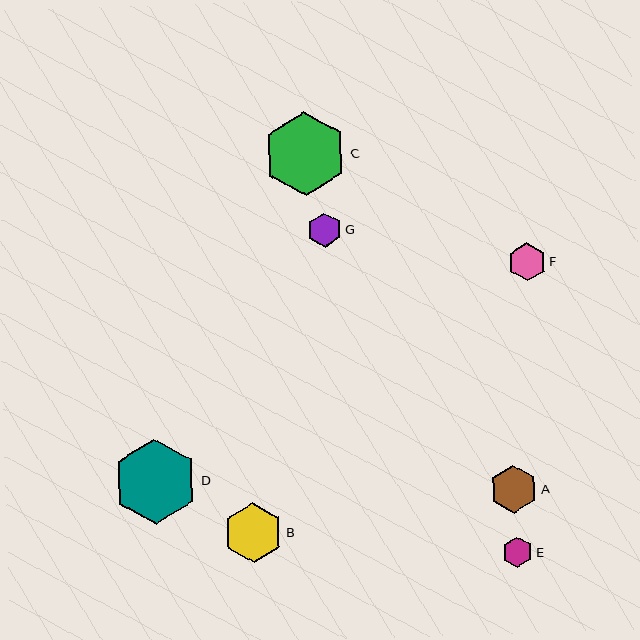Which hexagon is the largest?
Hexagon D is the largest with a size of approximately 85 pixels.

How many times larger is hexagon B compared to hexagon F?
Hexagon B is approximately 1.6 times the size of hexagon F.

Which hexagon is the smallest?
Hexagon E is the smallest with a size of approximately 31 pixels.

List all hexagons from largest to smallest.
From largest to smallest: D, C, B, A, F, G, E.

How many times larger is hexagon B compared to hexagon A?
Hexagon B is approximately 1.2 times the size of hexagon A.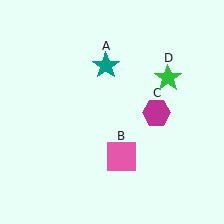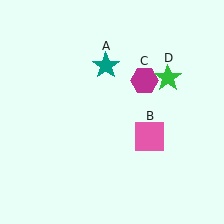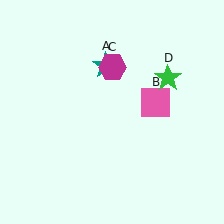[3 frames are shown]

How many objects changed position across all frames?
2 objects changed position: pink square (object B), magenta hexagon (object C).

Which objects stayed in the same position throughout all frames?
Teal star (object A) and green star (object D) remained stationary.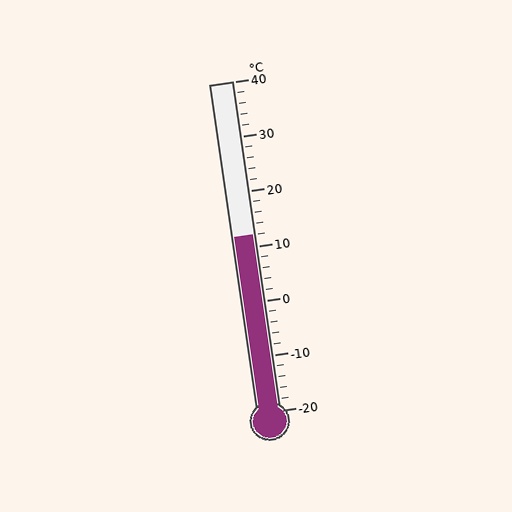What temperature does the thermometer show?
The thermometer shows approximately 12°C.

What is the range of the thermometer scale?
The thermometer scale ranges from -20°C to 40°C.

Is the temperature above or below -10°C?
The temperature is above -10°C.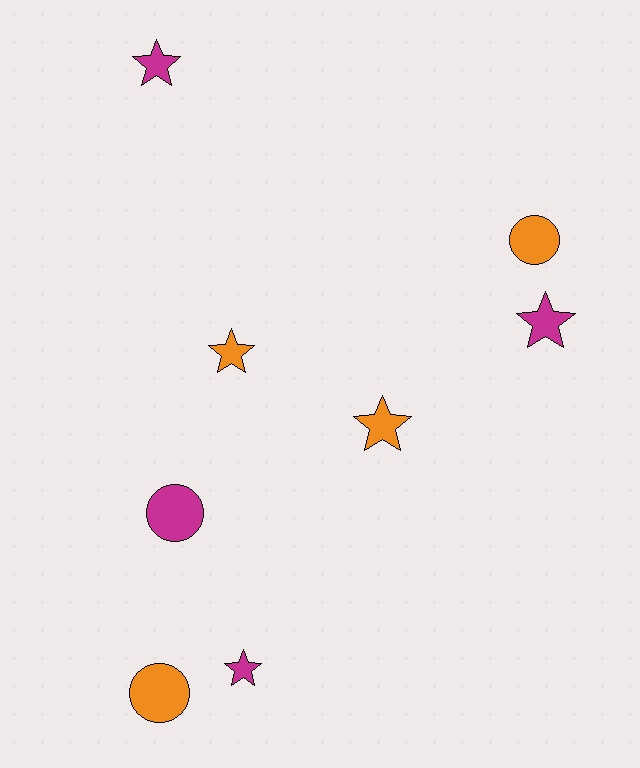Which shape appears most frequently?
Star, with 5 objects.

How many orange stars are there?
There are 2 orange stars.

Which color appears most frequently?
Orange, with 4 objects.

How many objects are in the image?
There are 8 objects.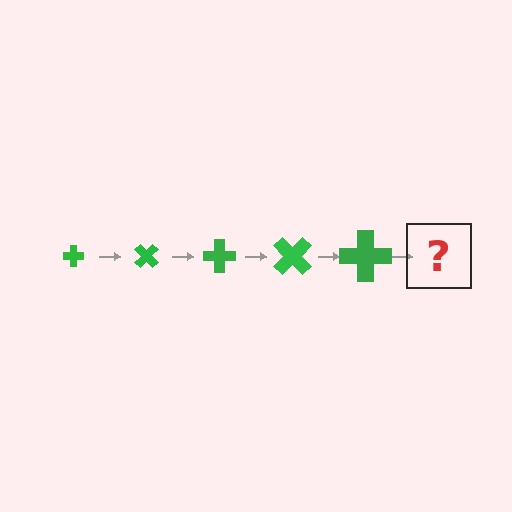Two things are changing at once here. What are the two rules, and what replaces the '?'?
The two rules are that the cross grows larger each step and it rotates 45 degrees each step. The '?' should be a cross, larger than the previous one and rotated 225 degrees from the start.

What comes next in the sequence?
The next element should be a cross, larger than the previous one and rotated 225 degrees from the start.